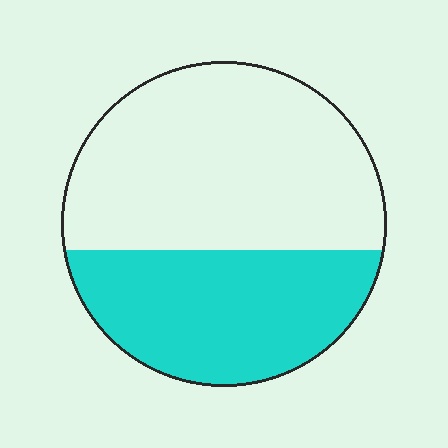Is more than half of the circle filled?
No.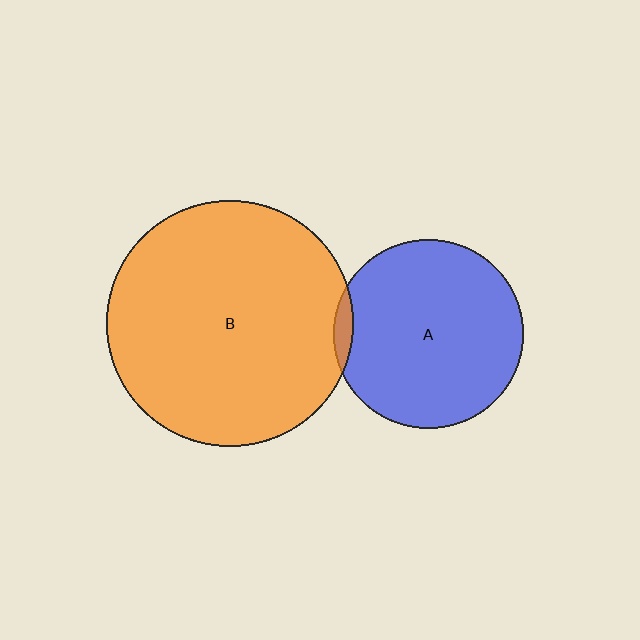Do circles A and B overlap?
Yes.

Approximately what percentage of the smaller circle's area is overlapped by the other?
Approximately 5%.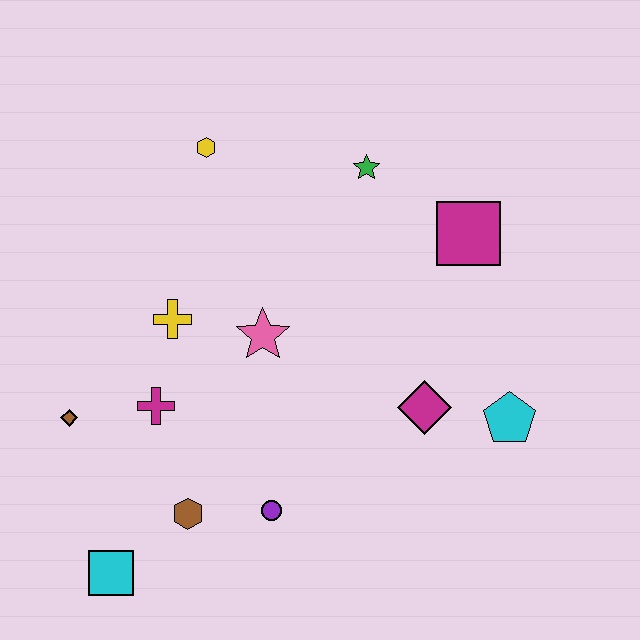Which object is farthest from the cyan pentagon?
The brown diamond is farthest from the cyan pentagon.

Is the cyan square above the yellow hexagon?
No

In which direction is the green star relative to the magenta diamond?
The green star is above the magenta diamond.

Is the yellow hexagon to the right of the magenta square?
No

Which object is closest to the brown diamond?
The magenta cross is closest to the brown diamond.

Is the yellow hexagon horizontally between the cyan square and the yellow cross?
No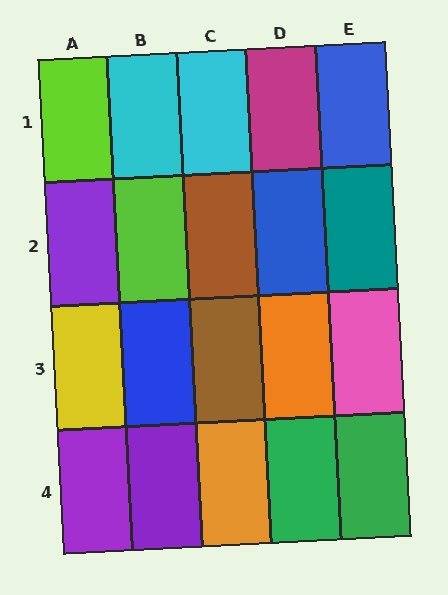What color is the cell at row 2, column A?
Purple.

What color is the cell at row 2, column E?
Teal.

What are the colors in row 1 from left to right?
Lime, cyan, cyan, magenta, blue.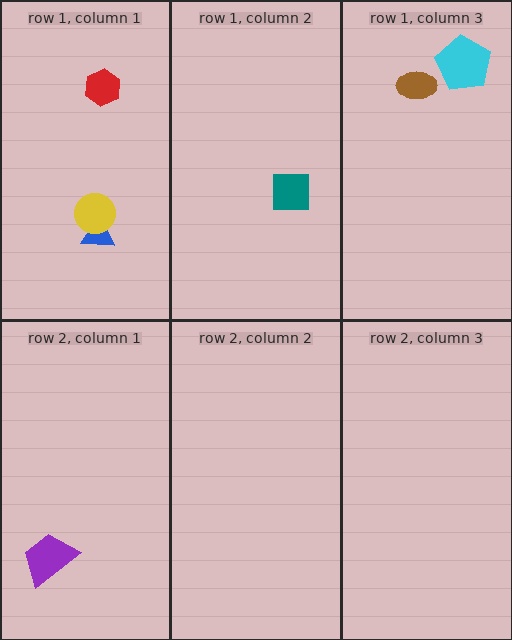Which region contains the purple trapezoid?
The row 2, column 1 region.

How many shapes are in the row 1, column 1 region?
3.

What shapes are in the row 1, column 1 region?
The blue triangle, the yellow circle, the red hexagon.